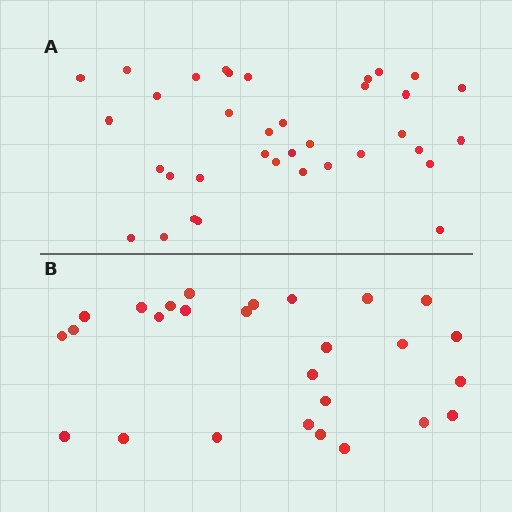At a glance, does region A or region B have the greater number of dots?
Region A (the top region) has more dots.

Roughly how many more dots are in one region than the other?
Region A has roughly 8 or so more dots than region B.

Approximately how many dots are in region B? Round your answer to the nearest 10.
About 30 dots. (The exact count is 27, which rounds to 30.)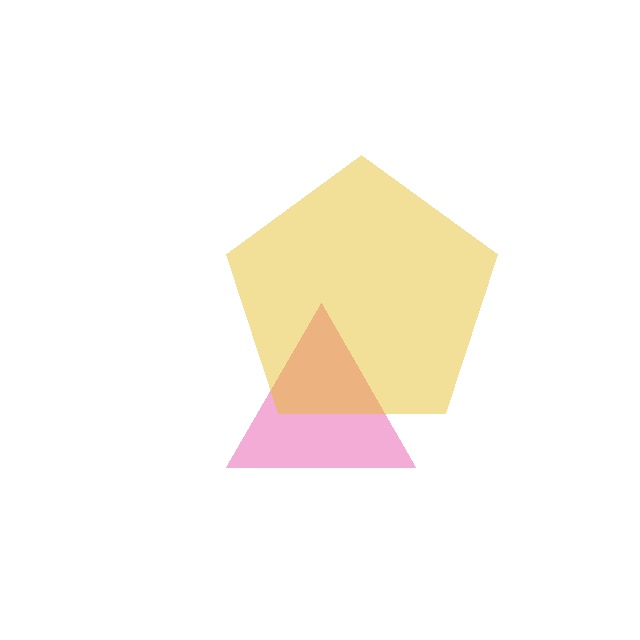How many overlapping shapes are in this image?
There are 2 overlapping shapes in the image.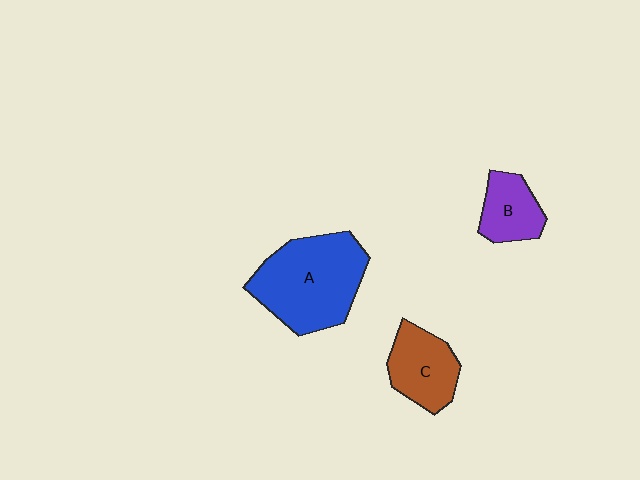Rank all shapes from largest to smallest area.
From largest to smallest: A (blue), C (brown), B (purple).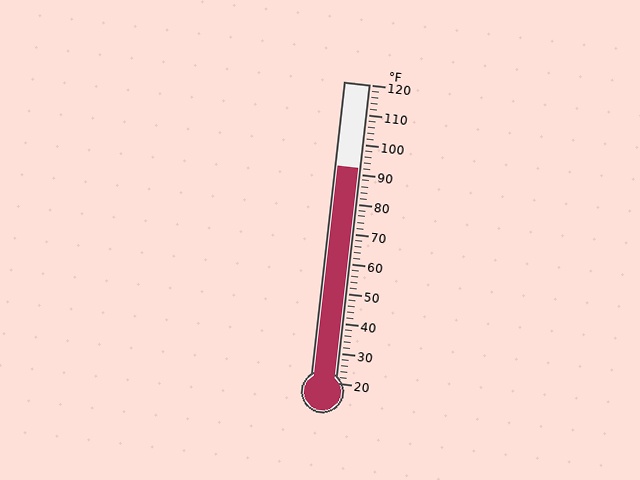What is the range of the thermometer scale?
The thermometer scale ranges from 20°F to 120°F.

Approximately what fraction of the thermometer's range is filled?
The thermometer is filled to approximately 70% of its range.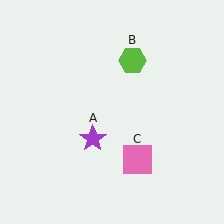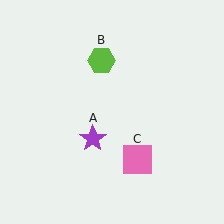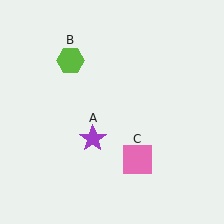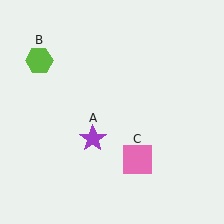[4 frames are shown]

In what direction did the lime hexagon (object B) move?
The lime hexagon (object B) moved left.